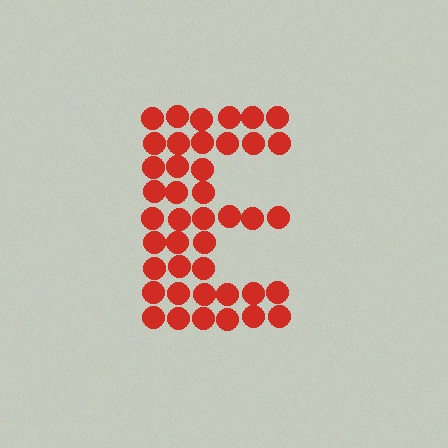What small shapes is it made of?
It is made of small circles.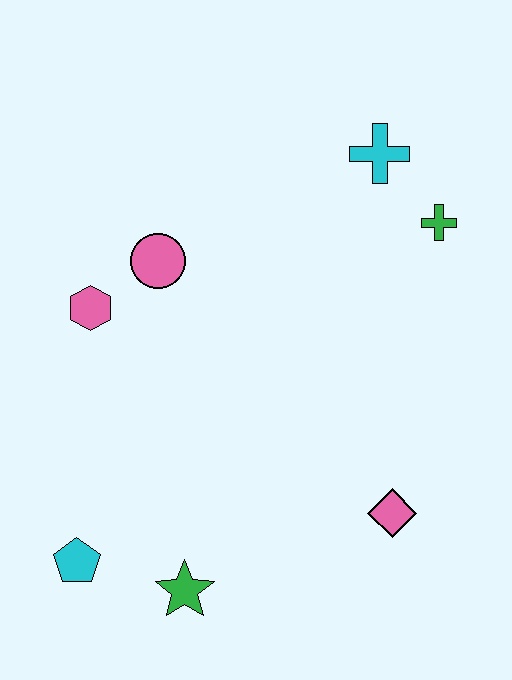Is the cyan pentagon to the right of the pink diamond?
No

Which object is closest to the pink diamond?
The green star is closest to the pink diamond.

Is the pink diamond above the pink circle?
No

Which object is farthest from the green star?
The cyan cross is farthest from the green star.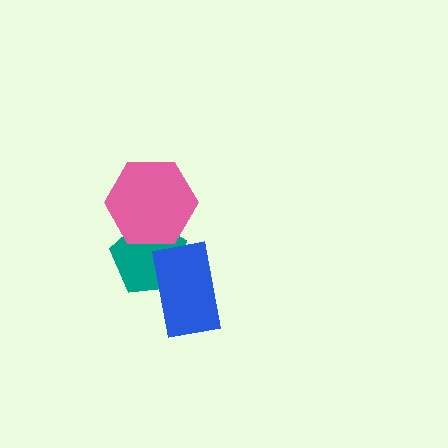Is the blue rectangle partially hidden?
No, no other shape covers it.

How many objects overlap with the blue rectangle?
1 object overlaps with the blue rectangle.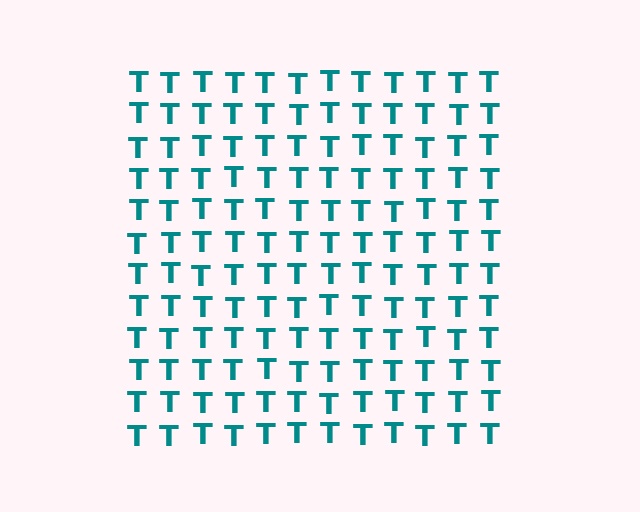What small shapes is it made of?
It is made of small letter T's.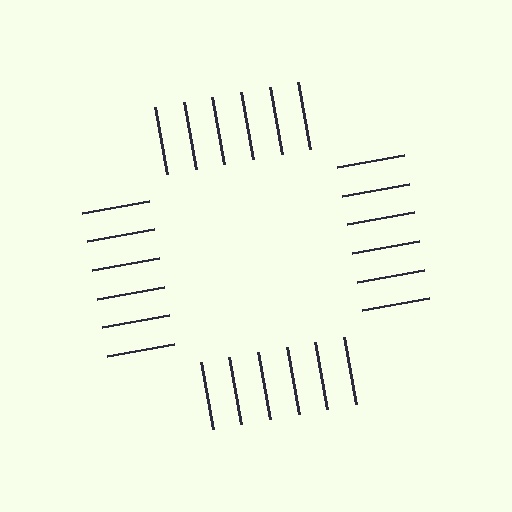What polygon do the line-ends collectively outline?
An illusory square — the line segments terminate on its edges but no continuous stroke is drawn.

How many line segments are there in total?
24 — 6 along each of the 4 edges.